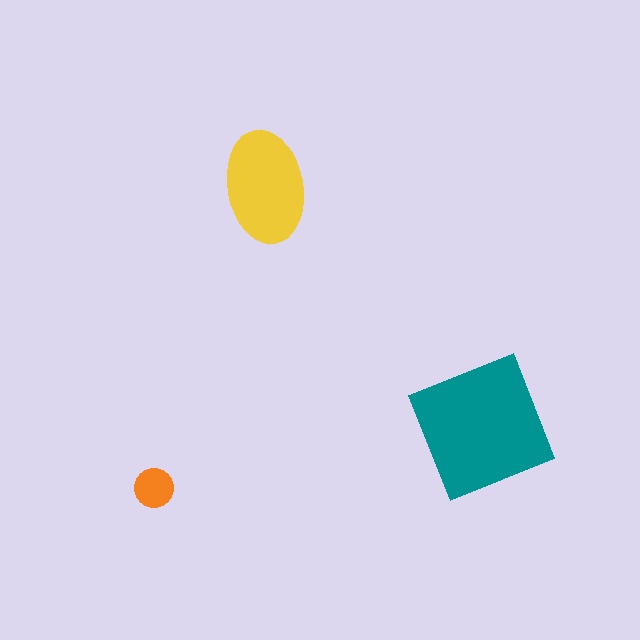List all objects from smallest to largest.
The orange circle, the yellow ellipse, the teal square.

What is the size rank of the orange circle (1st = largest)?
3rd.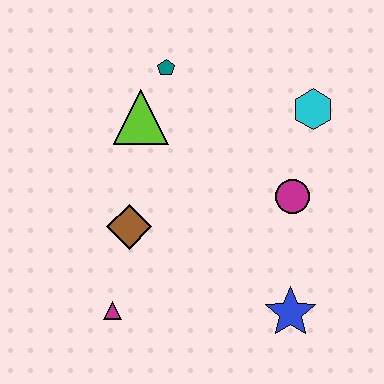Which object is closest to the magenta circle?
The cyan hexagon is closest to the magenta circle.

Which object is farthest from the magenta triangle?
The cyan hexagon is farthest from the magenta triangle.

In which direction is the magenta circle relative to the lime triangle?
The magenta circle is to the right of the lime triangle.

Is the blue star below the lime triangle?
Yes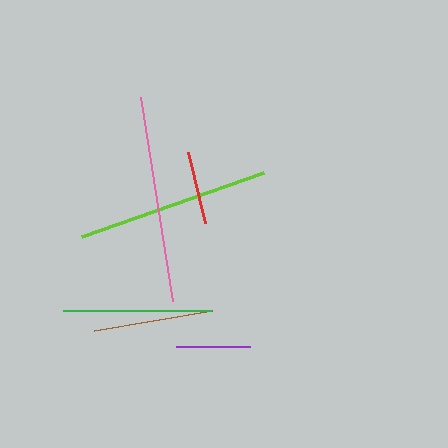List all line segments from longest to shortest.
From longest to shortest: pink, lime, green, brown, purple, red.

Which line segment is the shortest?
The red line is the shortest at approximately 73 pixels.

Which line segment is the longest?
The pink line is the longest at approximately 206 pixels.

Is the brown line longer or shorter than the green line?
The green line is longer than the brown line.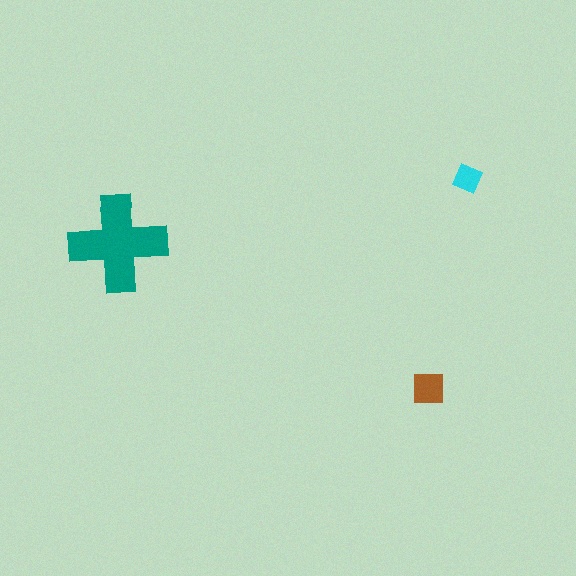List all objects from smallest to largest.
The cyan diamond, the brown square, the teal cross.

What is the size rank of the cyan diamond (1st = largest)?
3rd.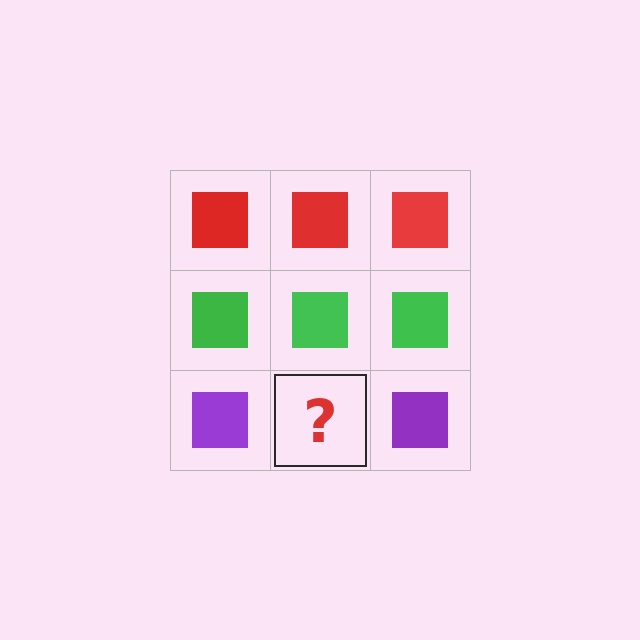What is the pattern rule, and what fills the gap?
The rule is that each row has a consistent color. The gap should be filled with a purple square.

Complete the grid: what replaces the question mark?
The question mark should be replaced with a purple square.